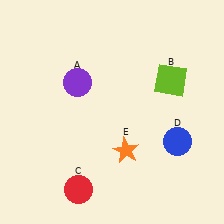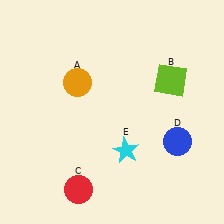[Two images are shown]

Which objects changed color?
A changed from purple to orange. E changed from orange to cyan.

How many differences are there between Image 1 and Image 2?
There are 2 differences between the two images.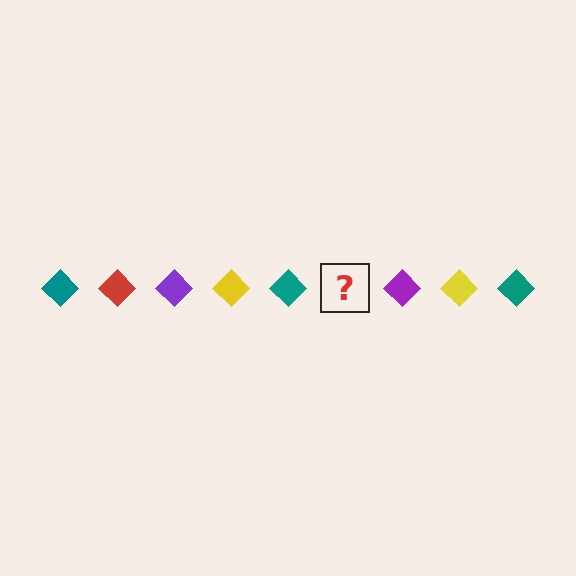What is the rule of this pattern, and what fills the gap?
The rule is that the pattern cycles through teal, red, purple, yellow diamonds. The gap should be filled with a red diamond.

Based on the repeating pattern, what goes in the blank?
The blank should be a red diamond.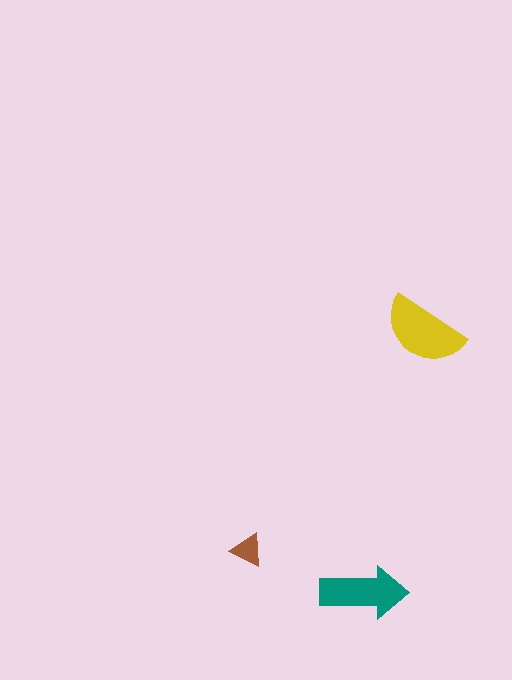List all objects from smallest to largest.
The brown triangle, the teal arrow, the yellow semicircle.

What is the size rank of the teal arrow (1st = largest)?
2nd.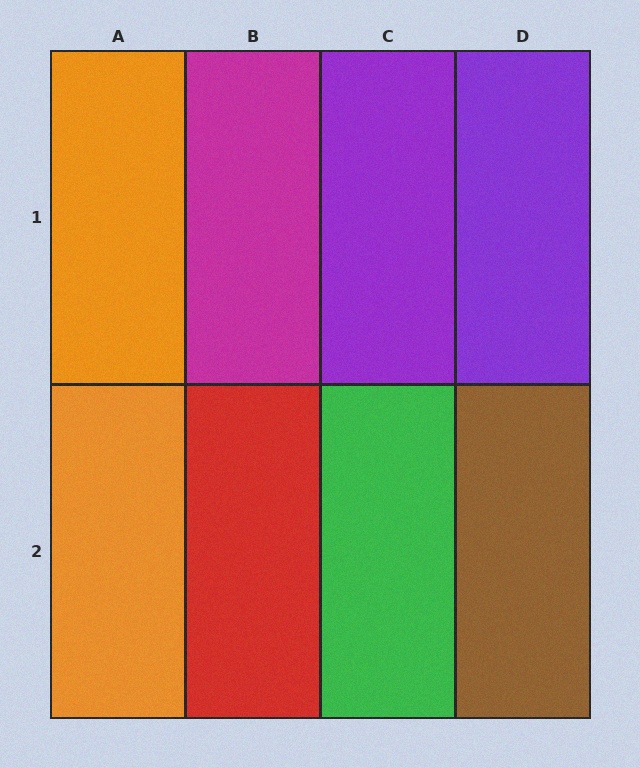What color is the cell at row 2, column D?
Brown.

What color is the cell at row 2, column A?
Orange.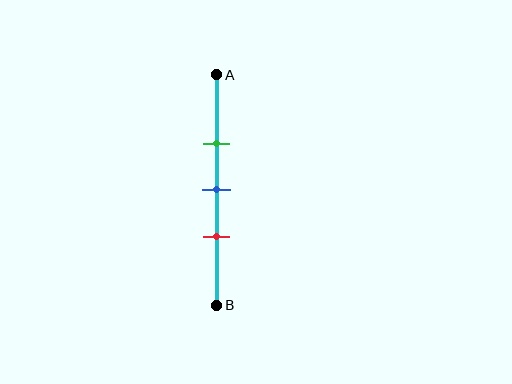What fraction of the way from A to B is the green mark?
The green mark is approximately 30% (0.3) of the way from A to B.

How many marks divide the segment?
There are 3 marks dividing the segment.